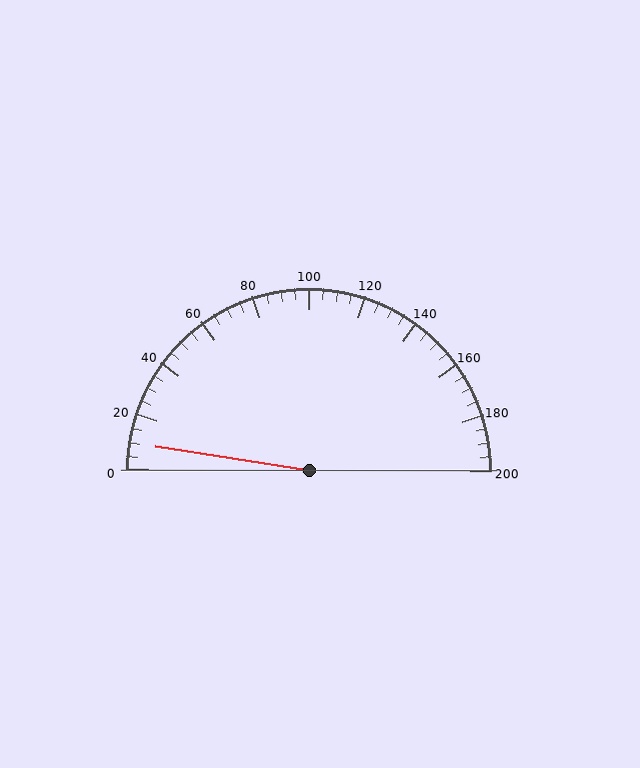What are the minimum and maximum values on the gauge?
The gauge ranges from 0 to 200.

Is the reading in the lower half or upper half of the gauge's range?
The reading is in the lower half of the range (0 to 200).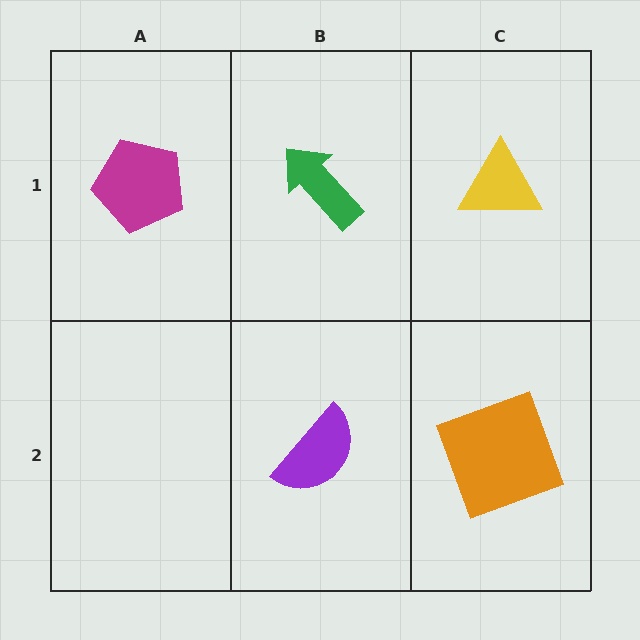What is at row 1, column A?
A magenta pentagon.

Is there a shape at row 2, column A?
No, that cell is empty.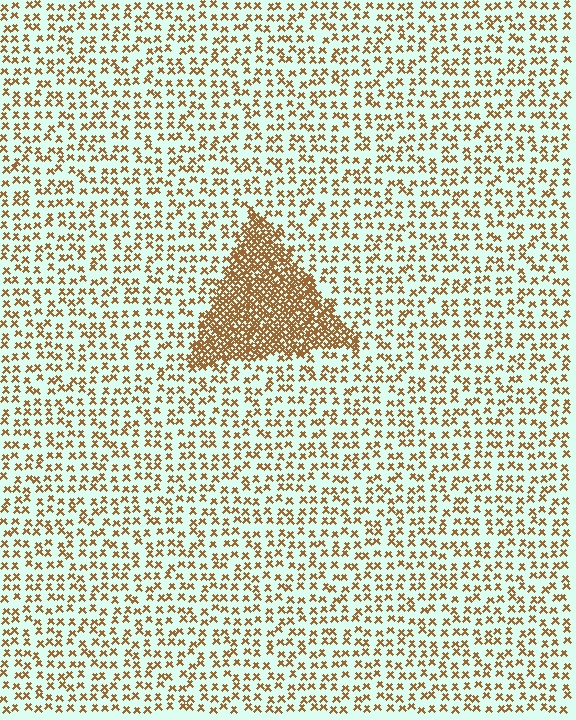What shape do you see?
I see a triangle.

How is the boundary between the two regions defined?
The boundary is defined by a change in element density (approximately 3.1x ratio). All elements are the same color, size, and shape.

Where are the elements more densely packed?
The elements are more densely packed inside the triangle boundary.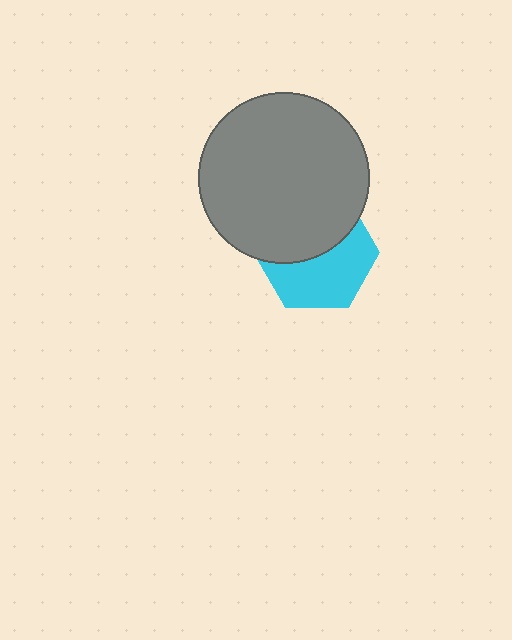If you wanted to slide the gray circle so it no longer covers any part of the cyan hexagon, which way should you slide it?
Slide it up — that is the most direct way to separate the two shapes.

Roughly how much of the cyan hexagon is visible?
About half of it is visible (roughly 52%).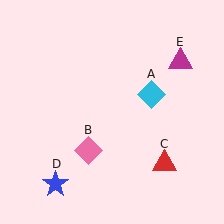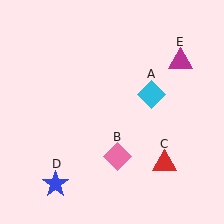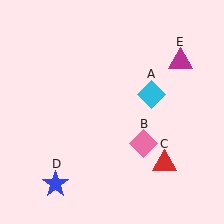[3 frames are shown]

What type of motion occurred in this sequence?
The pink diamond (object B) rotated counterclockwise around the center of the scene.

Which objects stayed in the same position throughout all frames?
Cyan diamond (object A) and red triangle (object C) and blue star (object D) and magenta triangle (object E) remained stationary.